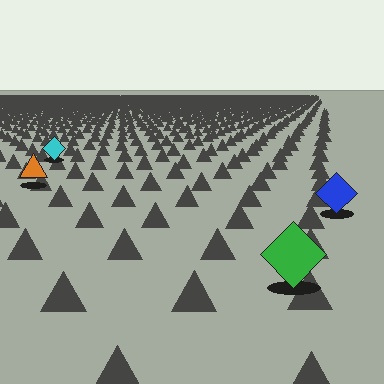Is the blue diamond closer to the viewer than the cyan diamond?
Yes. The blue diamond is closer — you can tell from the texture gradient: the ground texture is coarser near it.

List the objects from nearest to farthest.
From nearest to farthest: the green diamond, the blue diamond, the orange triangle, the cyan diamond.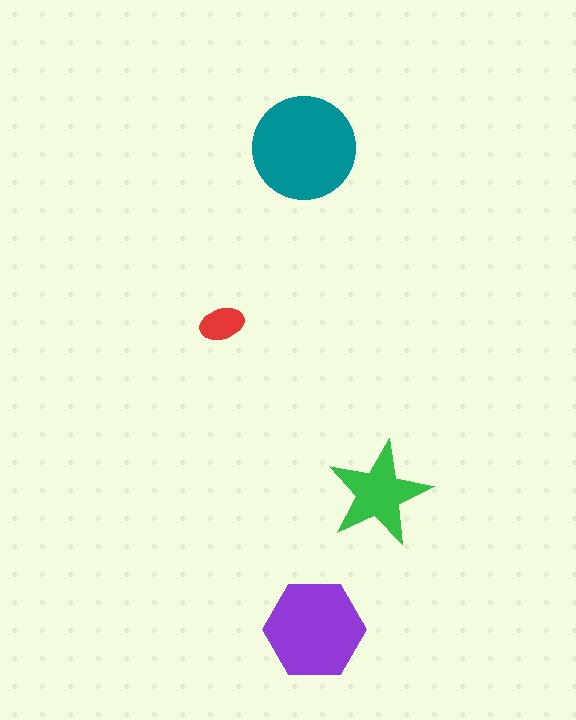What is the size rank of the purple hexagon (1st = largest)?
2nd.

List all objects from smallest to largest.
The red ellipse, the green star, the purple hexagon, the teal circle.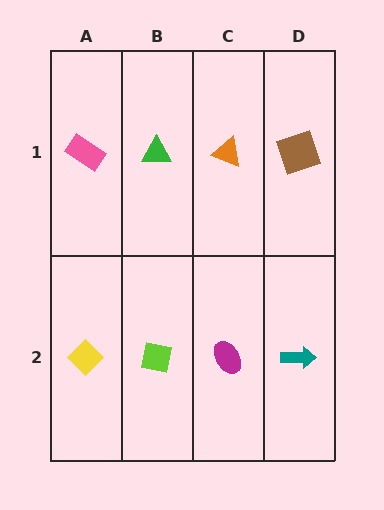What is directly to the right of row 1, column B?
An orange triangle.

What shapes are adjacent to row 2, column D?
A brown square (row 1, column D), a magenta ellipse (row 2, column C).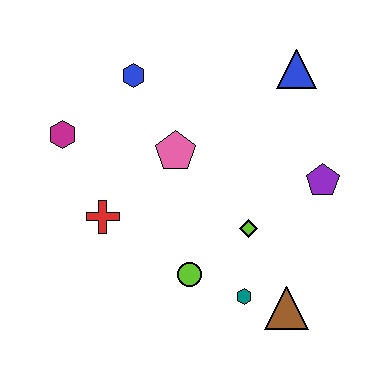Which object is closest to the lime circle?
The teal hexagon is closest to the lime circle.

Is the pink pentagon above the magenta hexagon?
No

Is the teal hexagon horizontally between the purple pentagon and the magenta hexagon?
Yes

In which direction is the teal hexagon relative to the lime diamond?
The teal hexagon is below the lime diamond.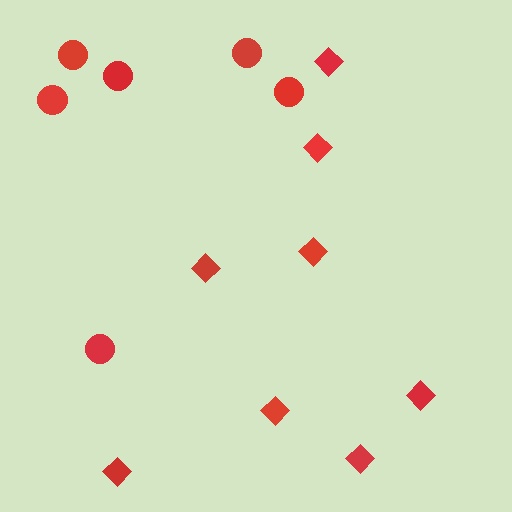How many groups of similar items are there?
There are 2 groups: one group of diamonds (8) and one group of circles (6).